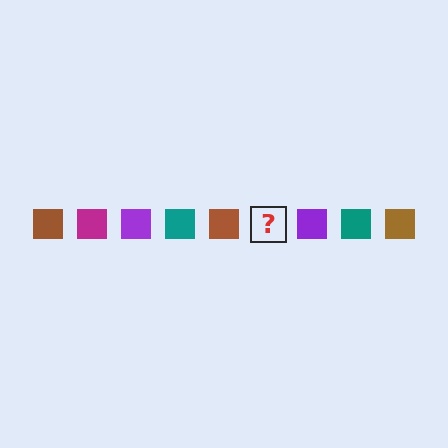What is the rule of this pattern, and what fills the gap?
The rule is that the pattern cycles through brown, magenta, purple, teal squares. The gap should be filled with a magenta square.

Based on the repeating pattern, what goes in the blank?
The blank should be a magenta square.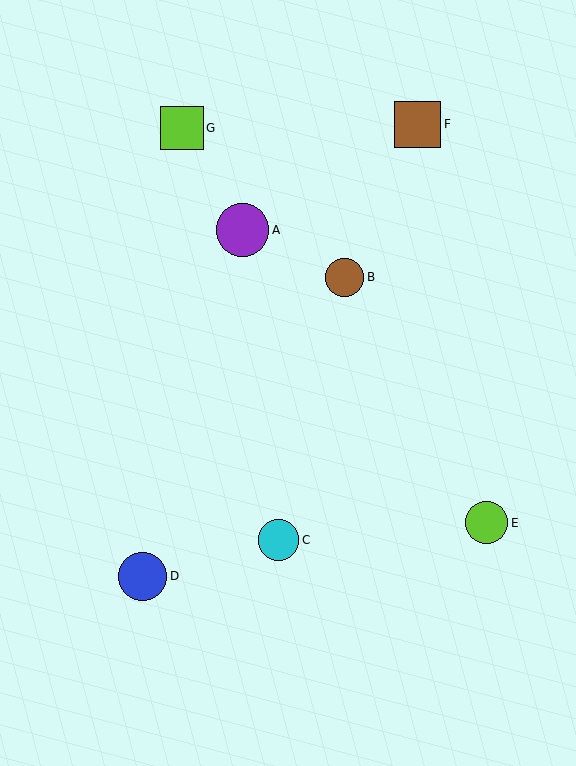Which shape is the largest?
The purple circle (labeled A) is the largest.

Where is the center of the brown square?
The center of the brown square is at (418, 124).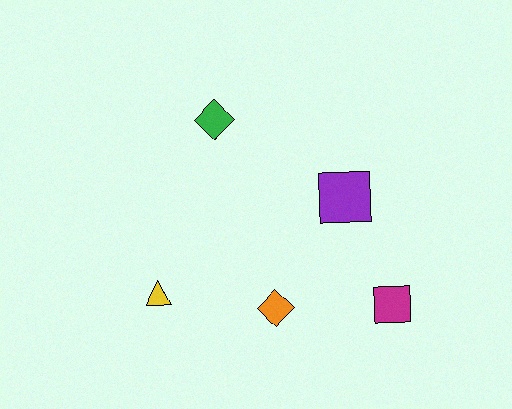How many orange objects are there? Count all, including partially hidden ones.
There is 1 orange object.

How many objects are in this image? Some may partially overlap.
There are 5 objects.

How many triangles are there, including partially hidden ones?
There is 1 triangle.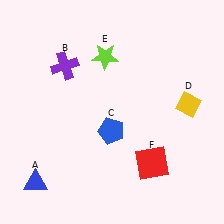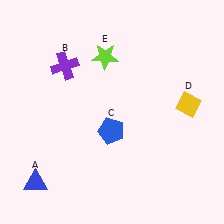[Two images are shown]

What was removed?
The red square (F) was removed in Image 2.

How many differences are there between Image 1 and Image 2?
There is 1 difference between the two images.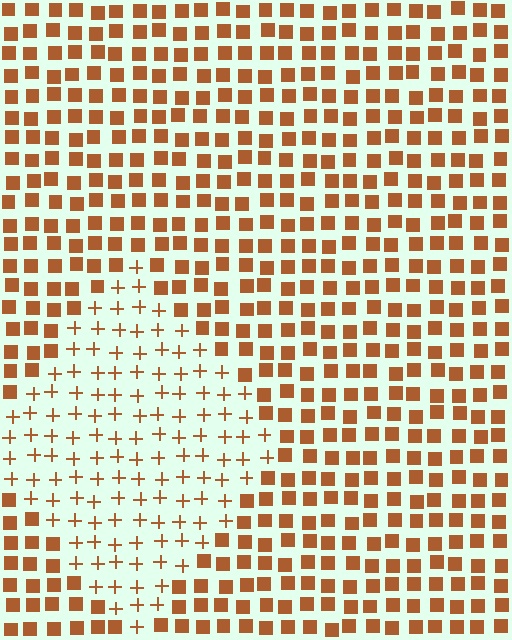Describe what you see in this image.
The image is filled with small brown elements arranged in a uniform grid. A diamond-shaped region contains plus signs, while the surrounding area contains squares. The boundary is defined purely by the change in element shape.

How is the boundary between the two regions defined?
The boundary is defined by a change in element shape: plus signs inside vs. squares outside. All elements share the same color and spacing.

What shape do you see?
I see a diamond.